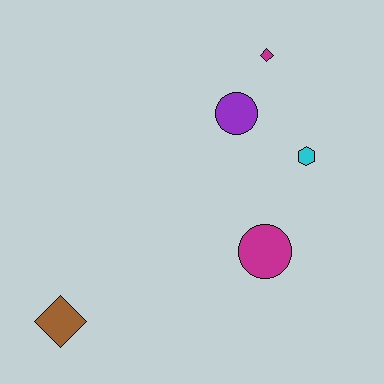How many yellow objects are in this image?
There are no yellow objects.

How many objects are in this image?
There are 5 objects.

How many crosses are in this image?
There are no crosses.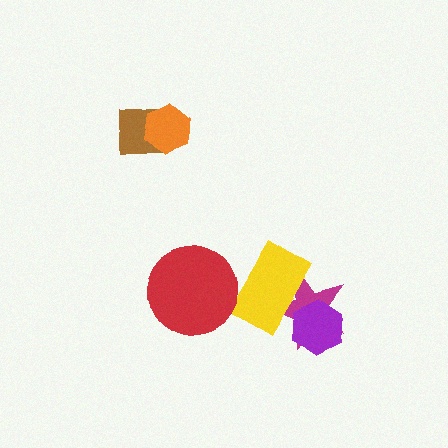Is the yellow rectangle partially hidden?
Yes, it is partially covered by another shape.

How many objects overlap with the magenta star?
2 objects overlap with the magenta star.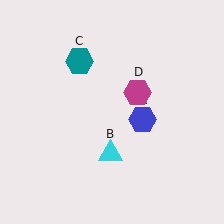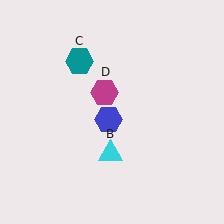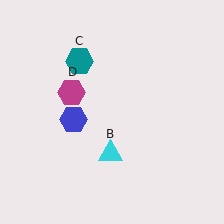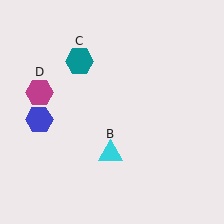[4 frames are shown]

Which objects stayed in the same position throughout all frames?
Cyan triangle (object B) and teal hexagon (object C) remained stationary.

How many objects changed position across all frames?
2 objects changed position: blue hexagon (object A), magenta hexagon (object D).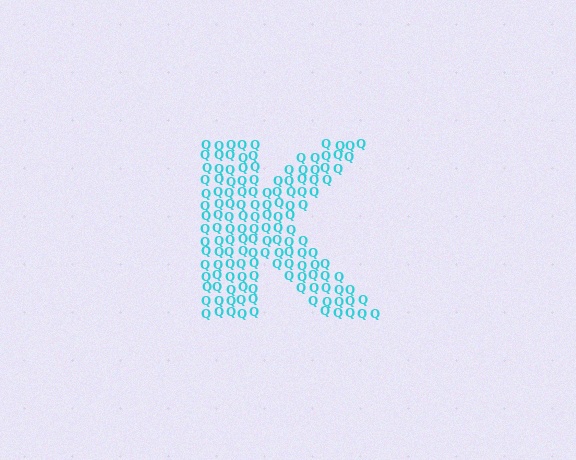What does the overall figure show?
The overall figure shows the letter K.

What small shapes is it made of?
It is made of small letter Q's.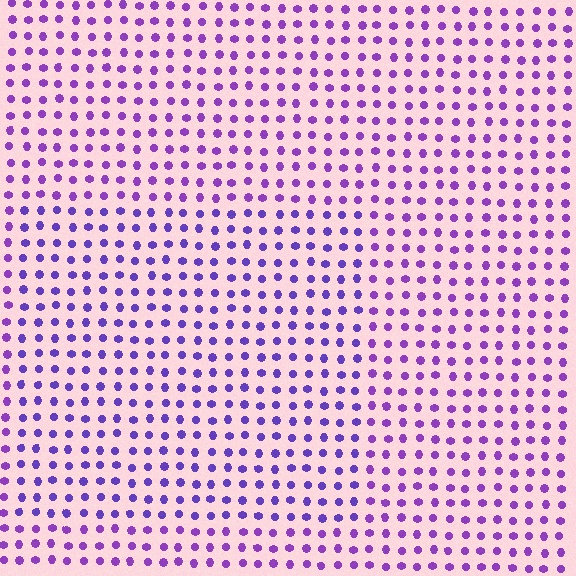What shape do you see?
I see a rectangle.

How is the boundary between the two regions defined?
The boundary is defined purely by a slight shift in hue (about 21 degrees). Spacing, size, and orientation are identical on both sides.